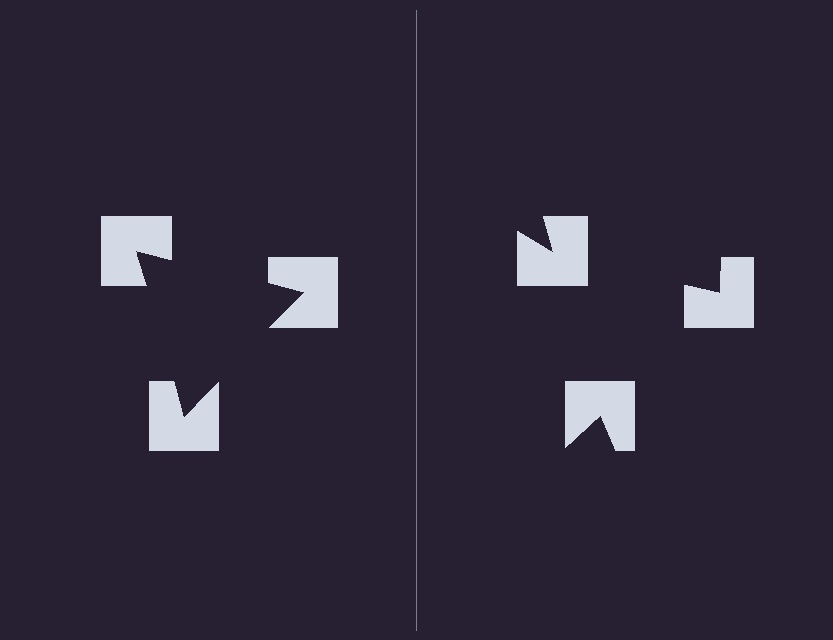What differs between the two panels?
The notched squares are positioned identically on both sides; only the wedge orientations differ. On the left they align to a triangle; on the right they are misaligned.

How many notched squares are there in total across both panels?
6 — 3 on each side.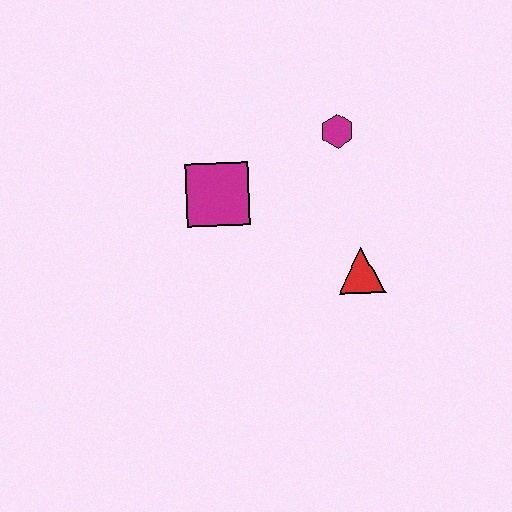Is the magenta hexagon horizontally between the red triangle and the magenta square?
Yes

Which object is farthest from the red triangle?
The magenta square is farthest from the red triangle.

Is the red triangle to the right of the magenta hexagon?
Yes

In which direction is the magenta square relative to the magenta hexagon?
The magenta square is to the left of the magenta hexagon.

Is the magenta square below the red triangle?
No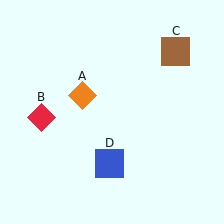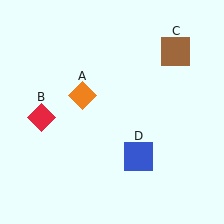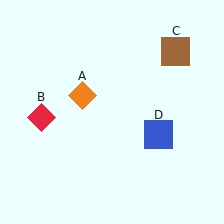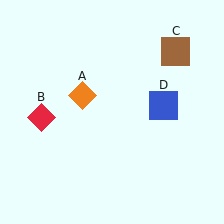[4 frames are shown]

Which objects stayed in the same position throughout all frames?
Orange diamond (object A) and red diamond (object B) and brown square (object C) remained stationary.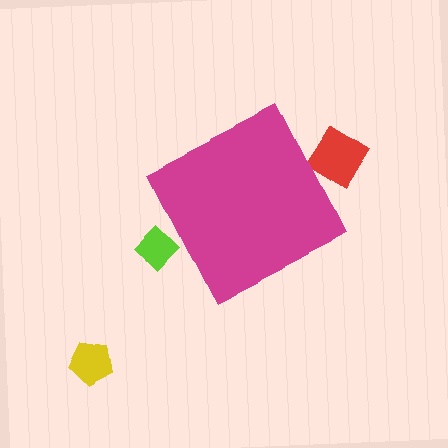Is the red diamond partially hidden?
Yes, the red diamond is partially hidden behind the magenta diamond.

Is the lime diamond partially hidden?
Yes, the lime diamond is partially hidden behind the magenta diamond.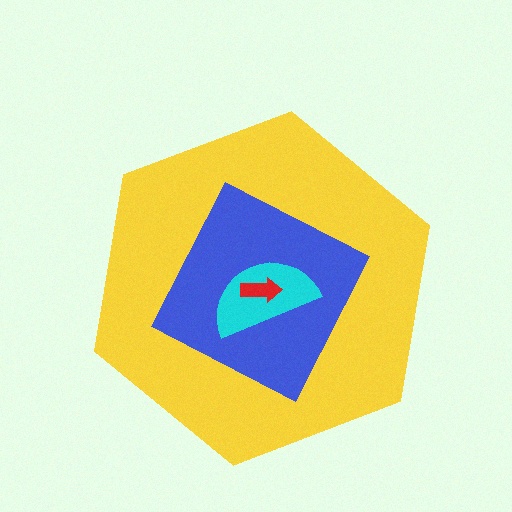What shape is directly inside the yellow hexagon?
The blue diamond.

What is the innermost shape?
The red arrow.